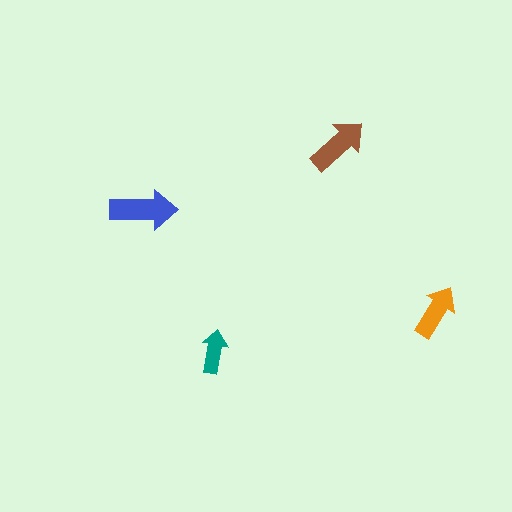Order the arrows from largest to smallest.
the blue one, the brown one, the orange one, the teal one.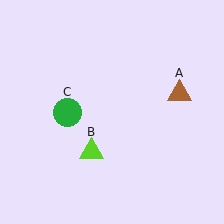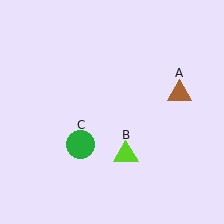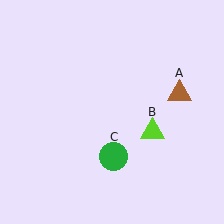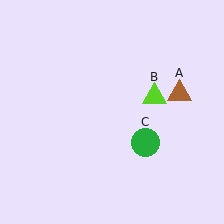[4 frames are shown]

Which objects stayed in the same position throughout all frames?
Brown triangle (object A) remained stationary.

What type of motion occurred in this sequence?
The lime triangle (object B), green circle (object C) rotated counterclockwise around the center of the scene.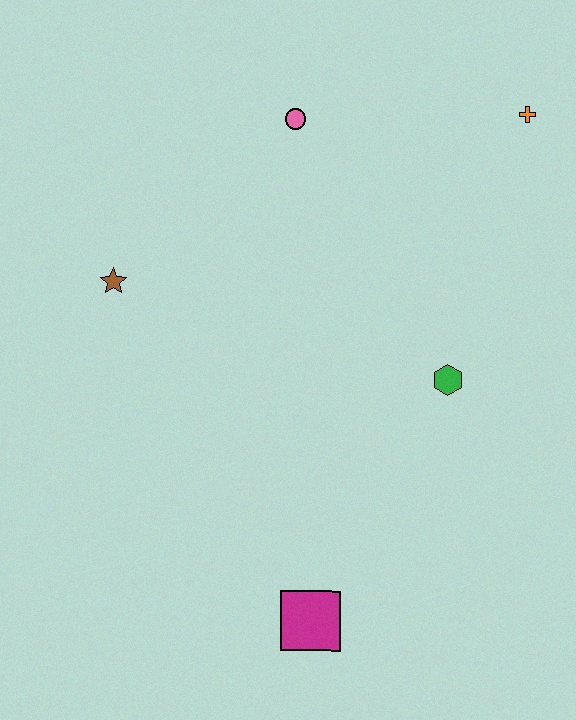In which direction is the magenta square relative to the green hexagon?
The magenta square is below the green hexagon.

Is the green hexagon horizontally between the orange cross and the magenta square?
Yes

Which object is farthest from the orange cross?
The magenta square is farthest from the orange cross.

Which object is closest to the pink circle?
The orange cross is closest to the pink circle.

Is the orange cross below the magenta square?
No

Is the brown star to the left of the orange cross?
Yes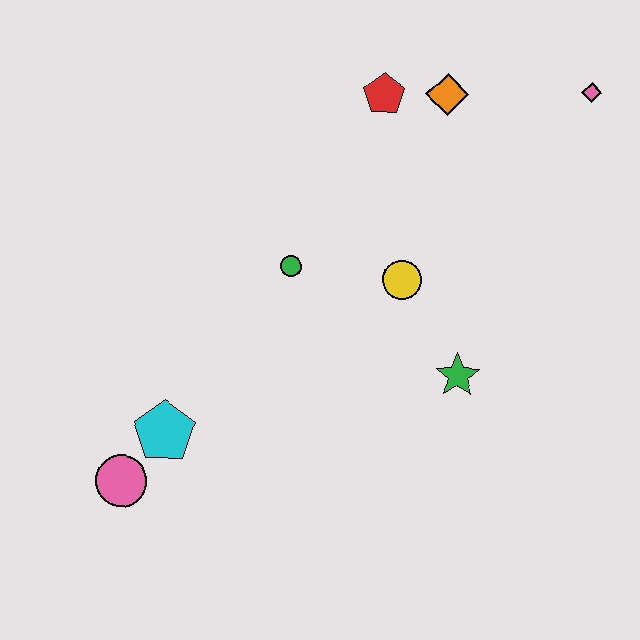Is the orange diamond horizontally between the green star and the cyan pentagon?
Yes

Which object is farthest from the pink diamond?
The pink circle is farthest from the pink diamond.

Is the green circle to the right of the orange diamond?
No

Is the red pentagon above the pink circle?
Yes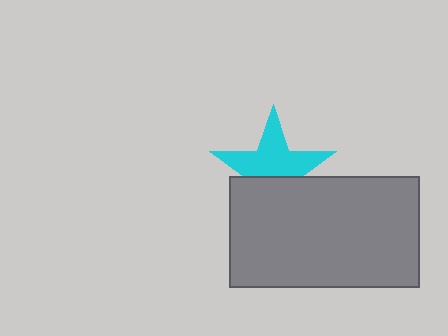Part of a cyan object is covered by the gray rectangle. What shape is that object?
It is a star.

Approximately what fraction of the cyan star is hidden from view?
Roughly 42% of the cyan star is hidden behind the gray rectangle.